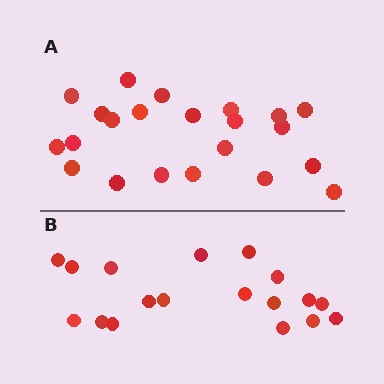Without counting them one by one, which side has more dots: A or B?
Region A (the top region) has more dots.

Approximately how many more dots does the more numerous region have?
Region A has about 4 more dots than region B.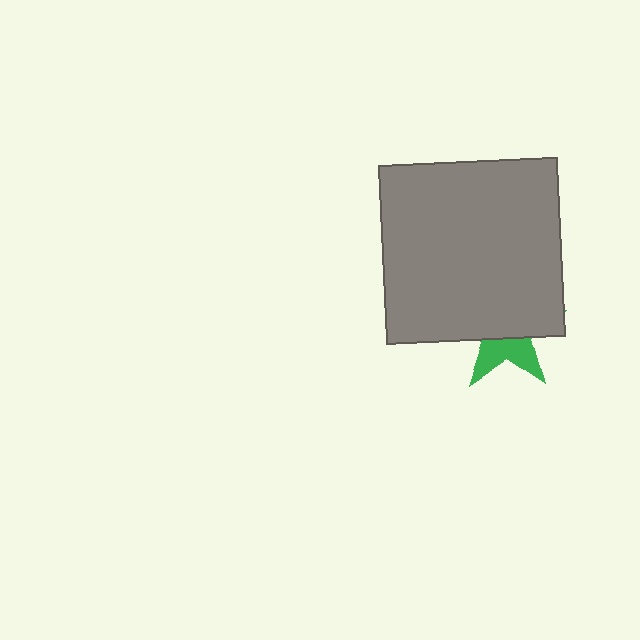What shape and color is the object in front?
The object in front is a gray square.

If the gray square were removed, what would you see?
You would see the complete green star.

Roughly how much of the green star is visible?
A small part of it is visible (roughly 38%).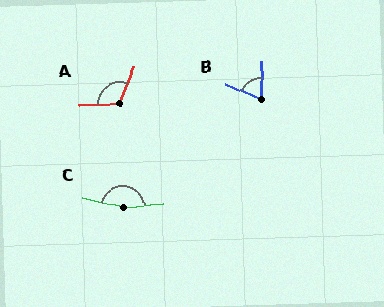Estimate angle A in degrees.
Approximately 113 degrees.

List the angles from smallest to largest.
B (68°), A (113°), C (162°).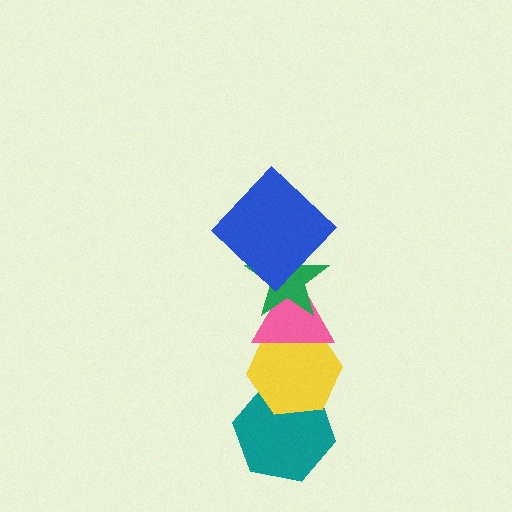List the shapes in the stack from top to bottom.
From top to bottom: the blue diamond, the green star, the pink triangle, the yellow hexagon, the teal hexagon.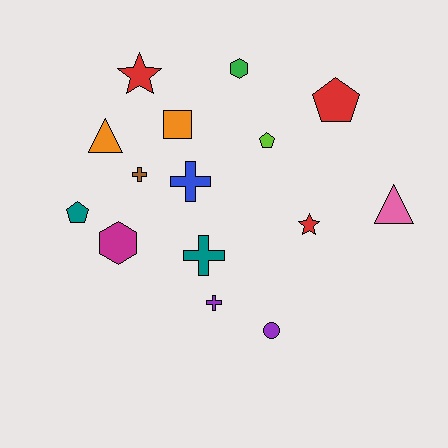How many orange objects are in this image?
There are 2 orange objects.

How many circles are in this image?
There is 1 circle.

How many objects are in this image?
There are 15 objects.